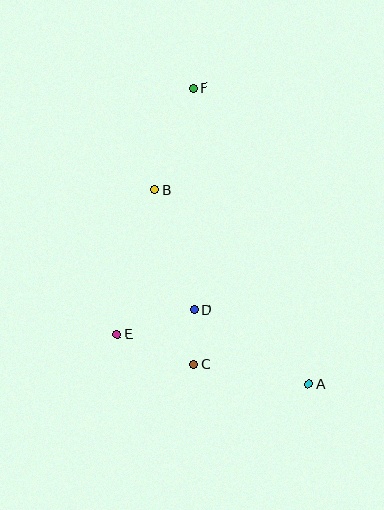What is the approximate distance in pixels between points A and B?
The distance between A and B is approximately 248 pixels.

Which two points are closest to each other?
Points C and D are closest to each other.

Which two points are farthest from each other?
Points A and F are farthest from each other.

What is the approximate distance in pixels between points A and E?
The distance between A and E is approximately 198 pixels.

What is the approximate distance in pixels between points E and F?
The distance between E and F is approximately 258 pixels.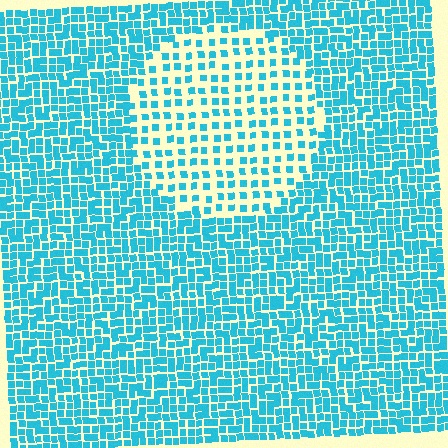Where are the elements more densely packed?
The elements are more densely packed outside the circle boundary.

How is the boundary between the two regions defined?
The boundary is defined by a change in element density (approximately 2.2x ratio). All elements are the same color, size, and shape.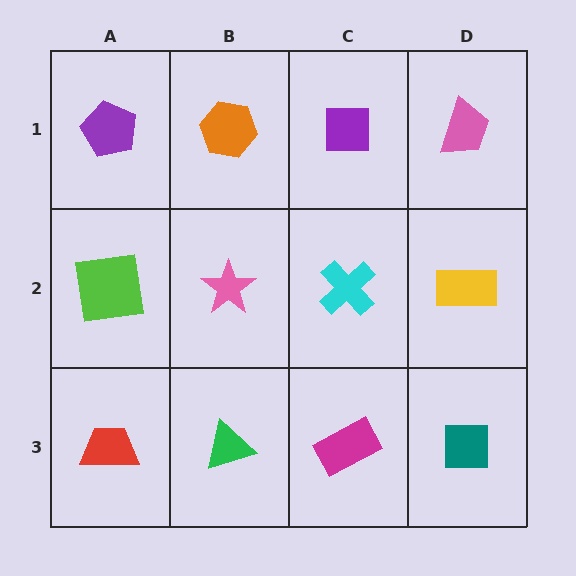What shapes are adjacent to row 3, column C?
A cyan cross (row 2, column C), a green triangle (row 3, column B), a teal square (row 3, column D).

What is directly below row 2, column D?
A teal square.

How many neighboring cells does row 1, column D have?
2.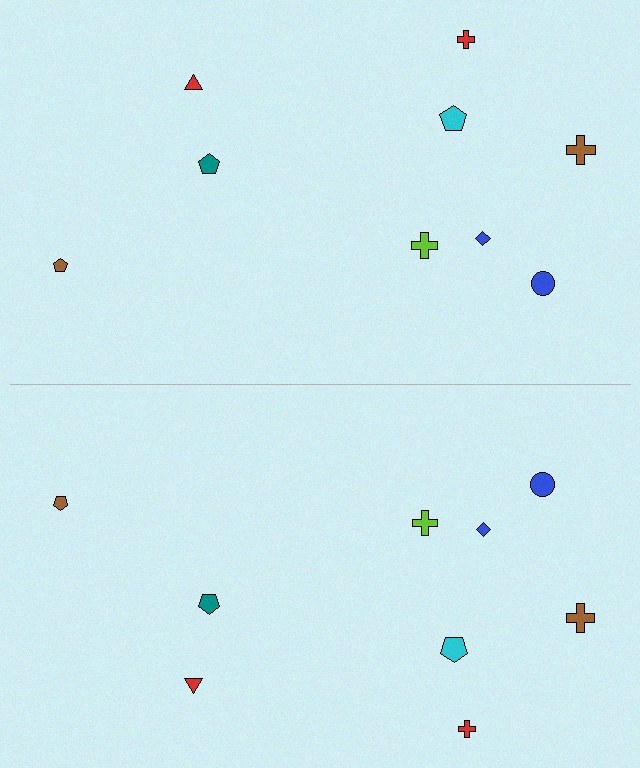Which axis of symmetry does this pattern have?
The pattern has a horizontal axis of symmetry running through the center of the image.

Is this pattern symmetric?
Yes, this pattern has bilateral (reflection) symmetry.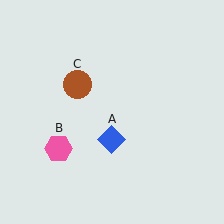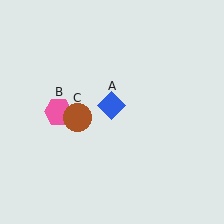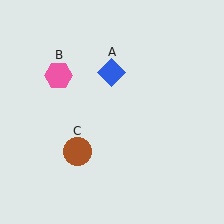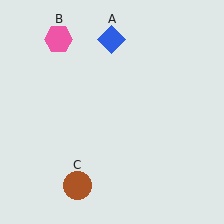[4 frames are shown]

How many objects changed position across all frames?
3 objects changed position: blue diamond (object A), pink hexagon (object B), brown circle (object C).